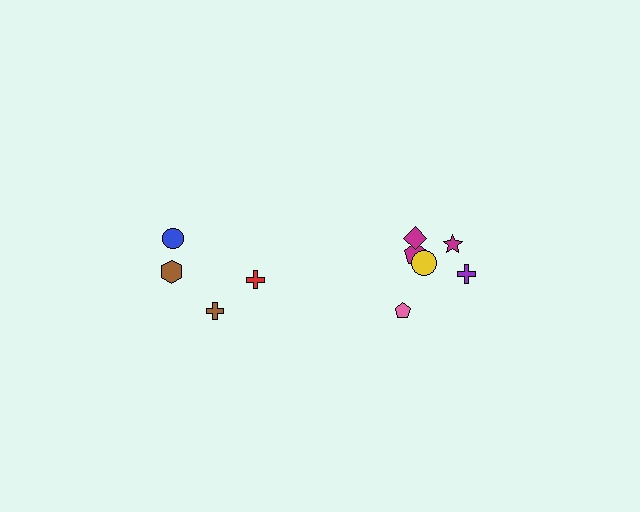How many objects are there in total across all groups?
There are 10 objects.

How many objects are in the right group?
There are 6 objects.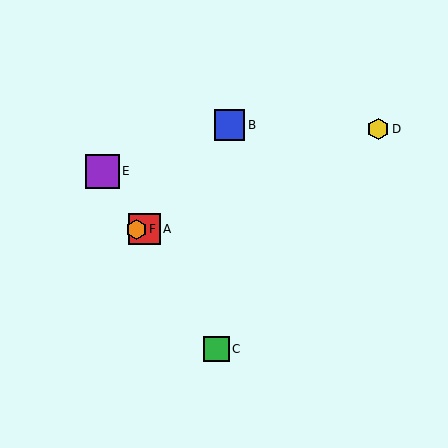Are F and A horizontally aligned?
Yes, both are at y≈229.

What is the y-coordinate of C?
Object C is at y≈349.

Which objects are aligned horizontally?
Objects A, F are aligned horizontally.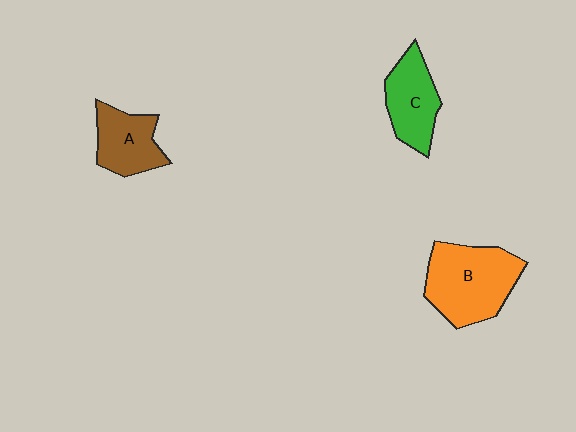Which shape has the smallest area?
Shape A (brown).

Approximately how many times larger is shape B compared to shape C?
Approximately 1.5 times.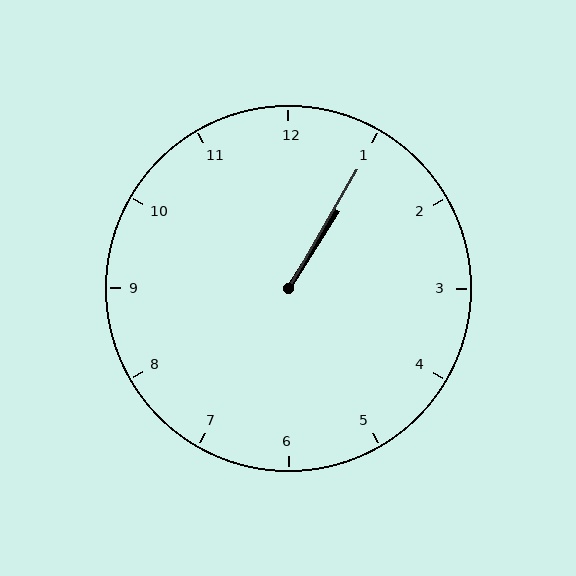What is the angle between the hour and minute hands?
Approximately 2 degrees.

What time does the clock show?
1:05.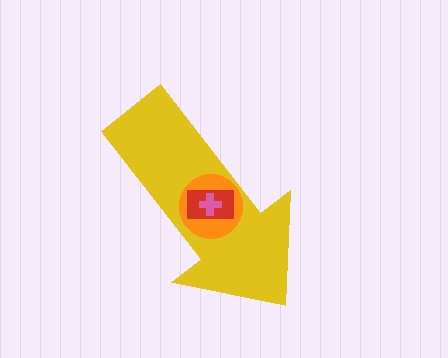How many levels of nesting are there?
4.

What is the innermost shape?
The pink cross.